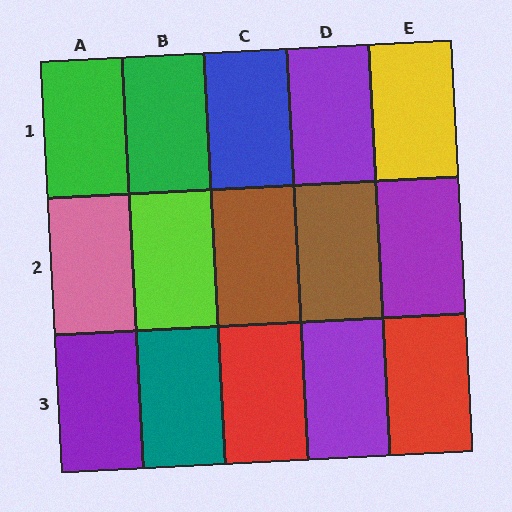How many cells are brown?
2 cells are brown.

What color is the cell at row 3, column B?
Teal.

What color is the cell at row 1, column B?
Green.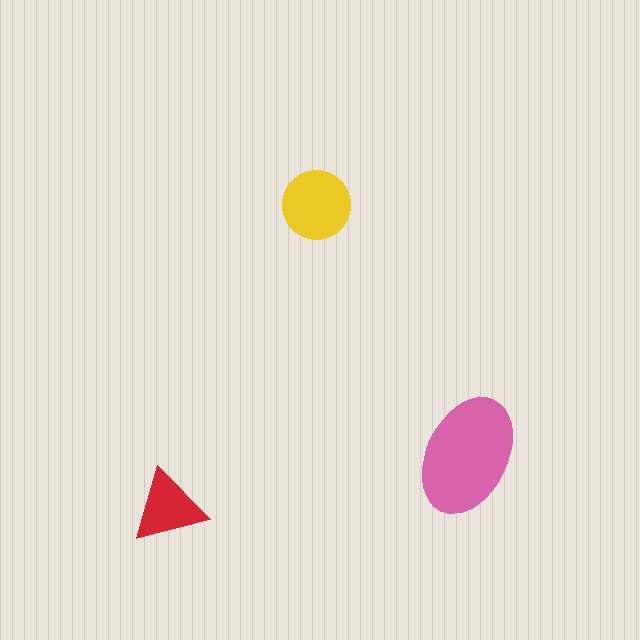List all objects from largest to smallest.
The pink ellipse, the yellow circle, the red triangle.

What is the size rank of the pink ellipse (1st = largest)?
1st.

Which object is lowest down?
The red triangle is bottommost.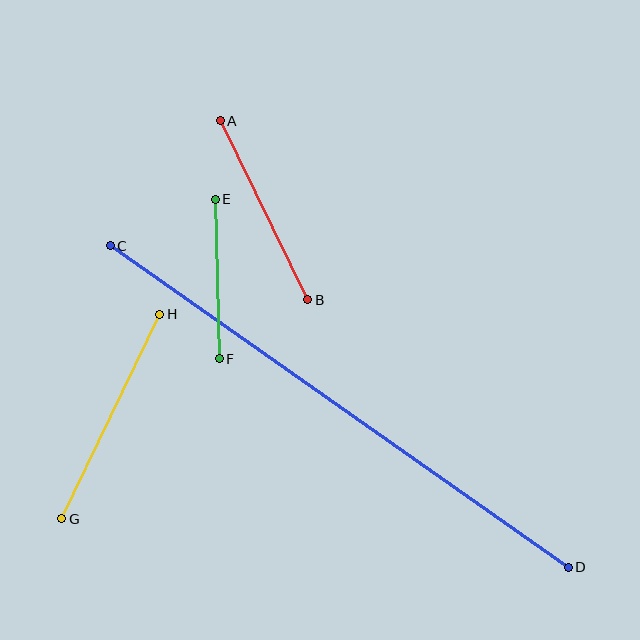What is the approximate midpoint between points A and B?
The midpoint is at approximately (264, 210) pixels.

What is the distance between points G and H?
The distance is approximately 226 pixels.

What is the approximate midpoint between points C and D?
The midpoint is at approximately (339, 407) pixels.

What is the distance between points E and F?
The distance is approximately 160 pixels.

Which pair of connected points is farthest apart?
Points C and D are farthest apart.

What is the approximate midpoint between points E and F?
The midpoint is at approximately (217, 279) pixels.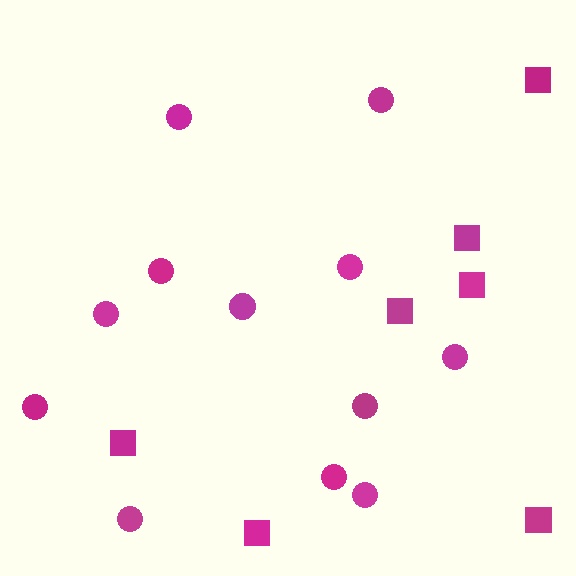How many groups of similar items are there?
There are 2 groups: one group of squares (7) and one group of circles (12).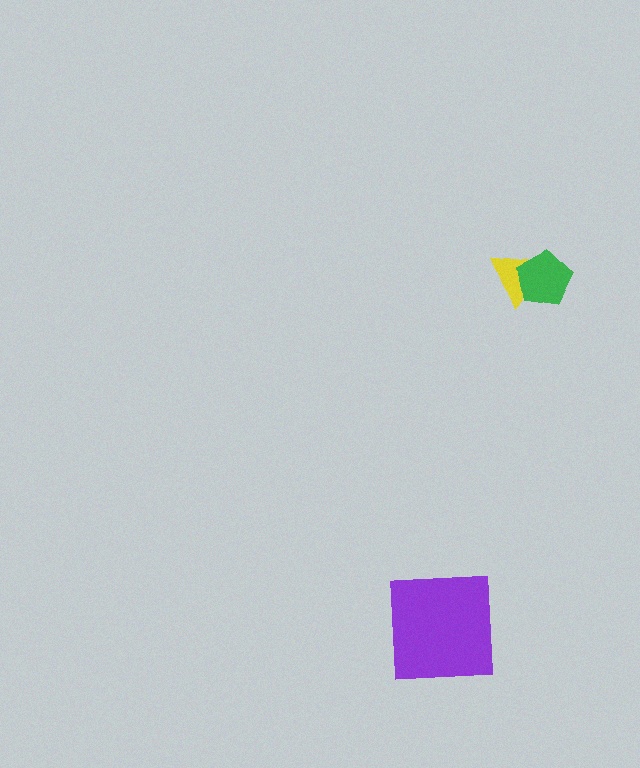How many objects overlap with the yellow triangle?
1 object overlaps with the yellow triangle.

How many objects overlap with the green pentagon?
1 object overlaps with the green pentagon.